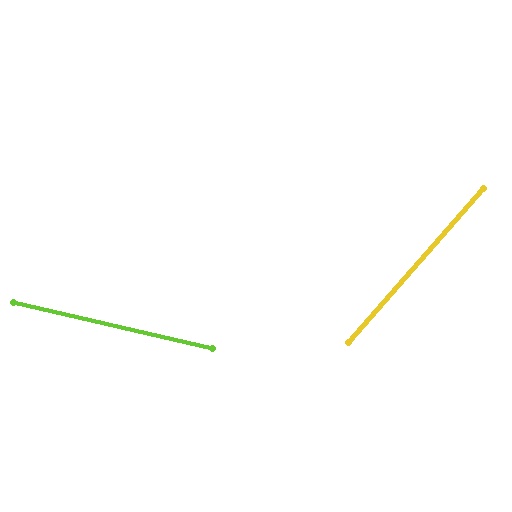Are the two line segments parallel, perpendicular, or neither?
Neither parallel nor perpendicular — they differ by about 62°.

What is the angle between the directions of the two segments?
Approximately 62 degrees.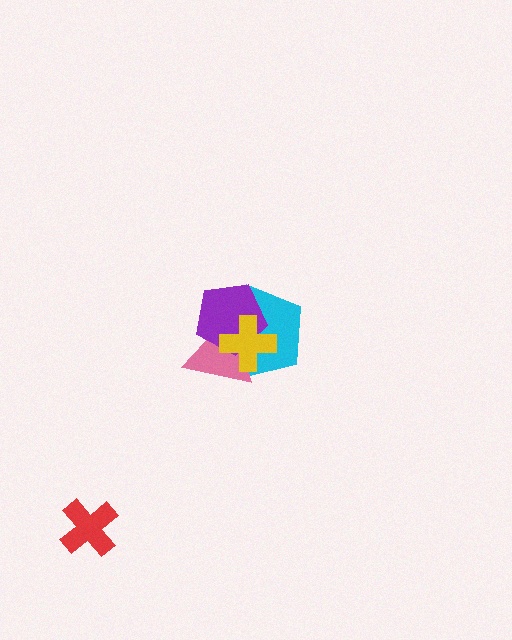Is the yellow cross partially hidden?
No, no other shape covers it.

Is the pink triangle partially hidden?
Yes, it is partially covered by another shape.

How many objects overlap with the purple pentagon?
3 objects overlap with the purple pentagon.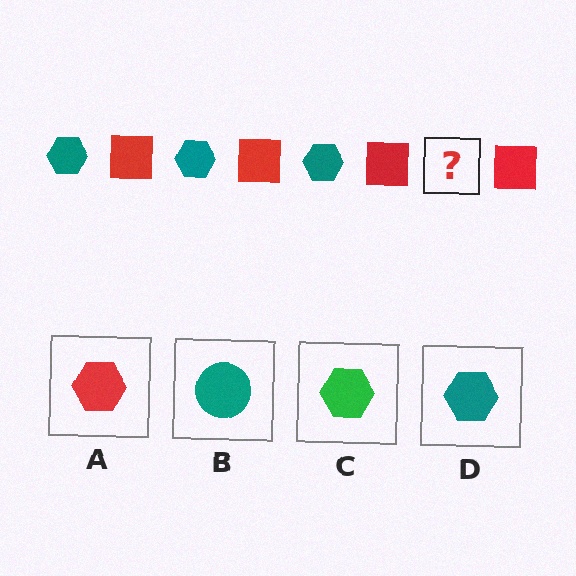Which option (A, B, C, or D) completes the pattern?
D.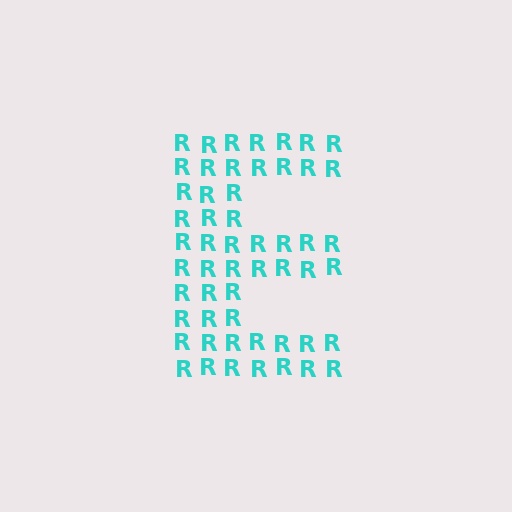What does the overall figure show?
The overall figure shows the letter E.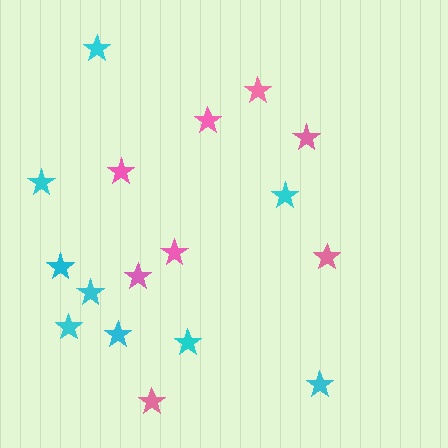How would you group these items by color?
There are 2 groups: one group of cyan stars (9) and one group of pink stars (8).